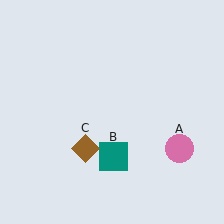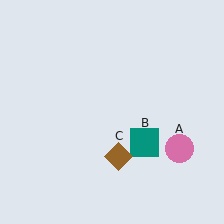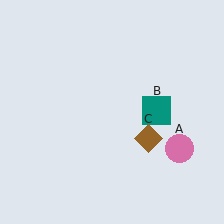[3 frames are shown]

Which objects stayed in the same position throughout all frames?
Pink circle (object A) remained stationary.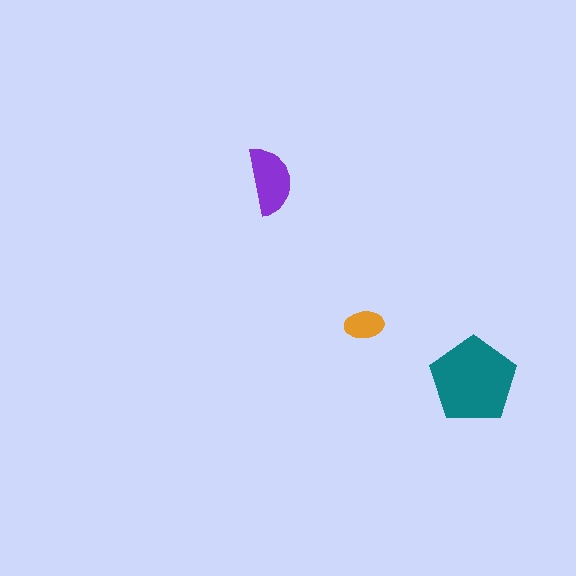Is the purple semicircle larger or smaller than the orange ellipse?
Larger.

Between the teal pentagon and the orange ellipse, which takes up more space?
The teal pentagon.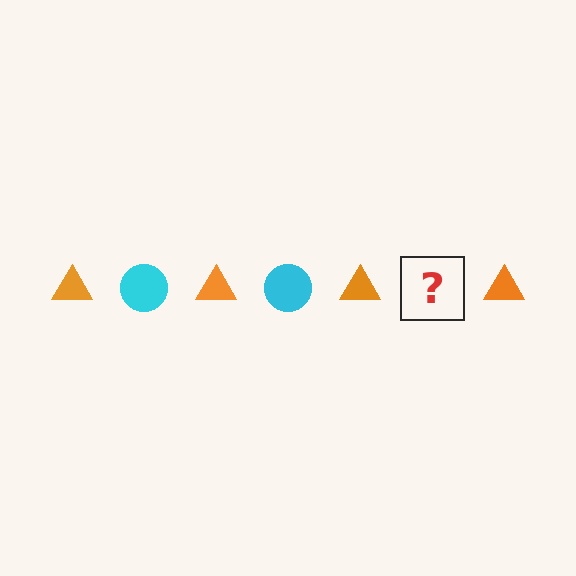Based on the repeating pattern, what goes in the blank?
The blank should be a cyan circle.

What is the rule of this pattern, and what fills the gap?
The rule is that the pattern alternates between orange triangle and cyan circle. The gap should be filled with a cyan circle.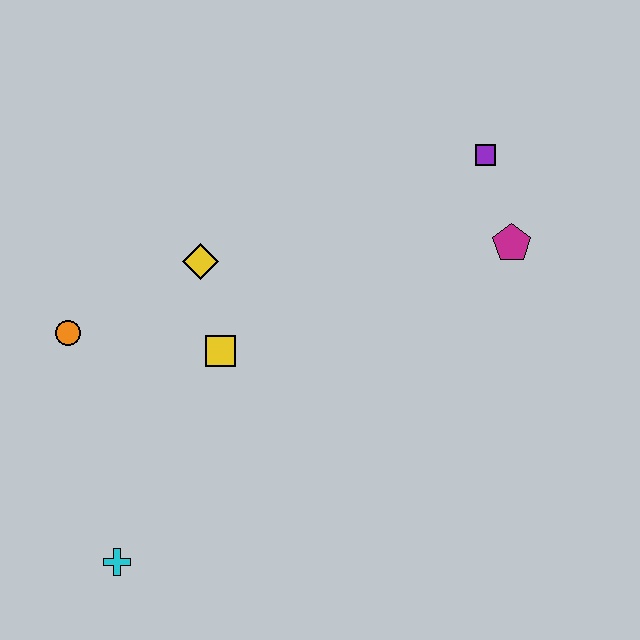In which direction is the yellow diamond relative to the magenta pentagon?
The yellow diamond is to the left of the magenta pentagon.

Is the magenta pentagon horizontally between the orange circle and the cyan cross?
No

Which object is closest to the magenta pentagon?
The purple square is closest to the magenta pentagon.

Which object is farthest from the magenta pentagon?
The cyan cross is farthest from the magenta pentagon.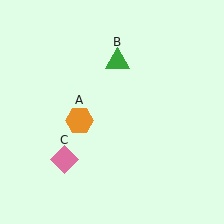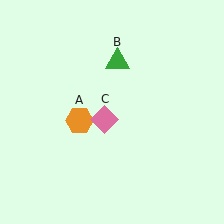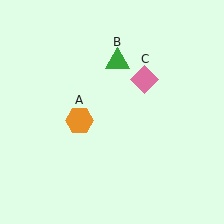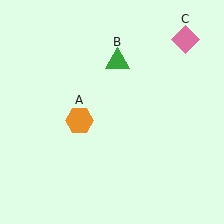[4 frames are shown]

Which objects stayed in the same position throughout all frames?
Orange hexagon (object A) and green triangle (object B) remained stationary.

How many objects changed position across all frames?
1 object changed position: pink diamond (object C).